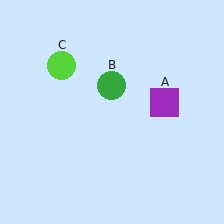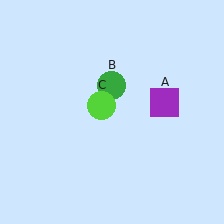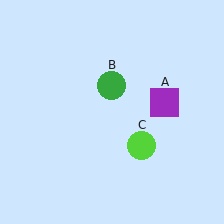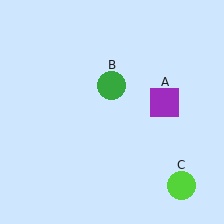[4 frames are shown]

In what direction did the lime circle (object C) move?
The lime circle (object C) moved down and to the right.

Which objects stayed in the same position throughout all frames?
Purple square (object A) and green circle (object B) remained stationary.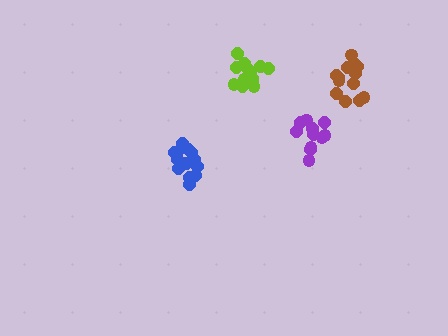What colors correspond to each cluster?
The clusters are colored: brown, blue, purple, lime.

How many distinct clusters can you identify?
There are 4 distinct clusters.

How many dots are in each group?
Group 1: 14 dots, Group 2: 16 dots, Group 3: 11 dots, Group 4: 13 dots (54 total).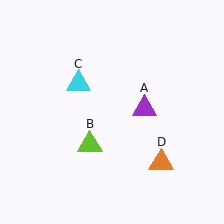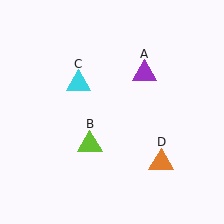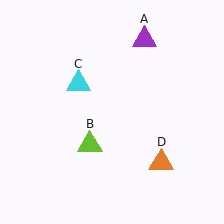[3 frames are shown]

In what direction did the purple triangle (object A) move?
The purple triangle (object A) moved up.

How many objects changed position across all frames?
1 object changed position: purple triangle (object A).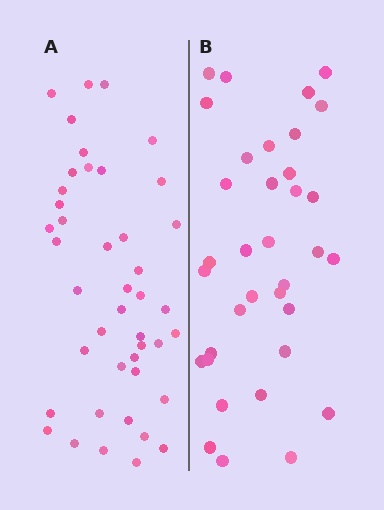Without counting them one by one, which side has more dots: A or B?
Region A (the left region) has more dots.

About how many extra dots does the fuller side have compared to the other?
Region A has roughly 8 or so more dots than region B.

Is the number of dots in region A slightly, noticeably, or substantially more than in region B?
Region A has only slightly more — the two regions are fairly close. The ratio is roughly 1.2 to 1.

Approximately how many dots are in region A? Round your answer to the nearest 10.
About 40 dots. (The exact count is 43, which rounds to 40.)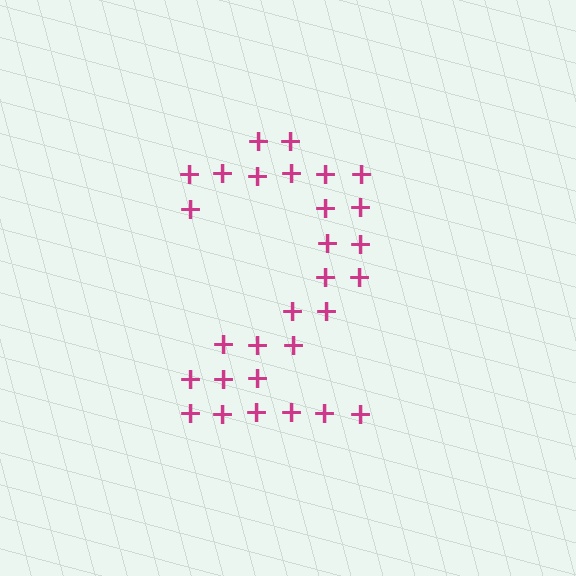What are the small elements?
The small elements are plus signs.